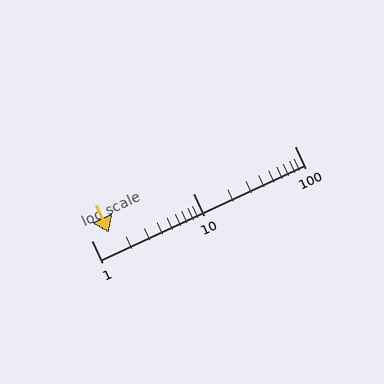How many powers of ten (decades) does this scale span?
The scale spans 2 decades, from 1 to 100.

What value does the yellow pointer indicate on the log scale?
The pointer indicates approximately 1.5.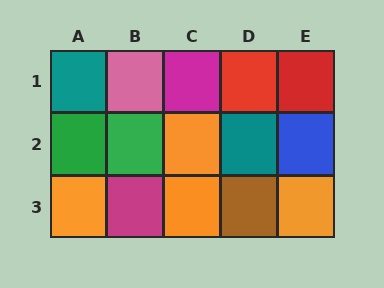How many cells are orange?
4 cells are orange.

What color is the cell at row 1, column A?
Teal.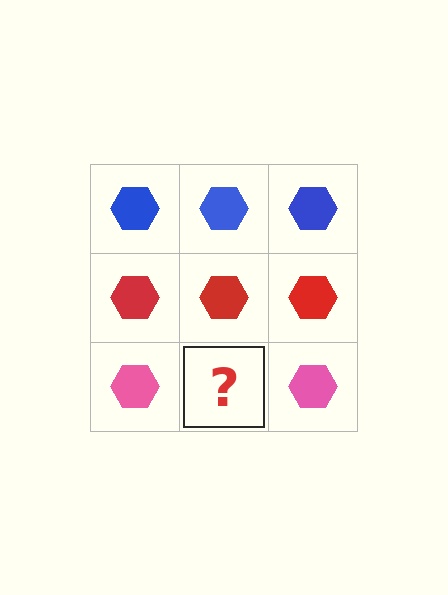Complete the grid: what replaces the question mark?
The question mark should be replaced with a pink hexagon.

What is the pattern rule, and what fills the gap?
The rule is that each row has a consistent color. The gap should be filled with a pink hexagon.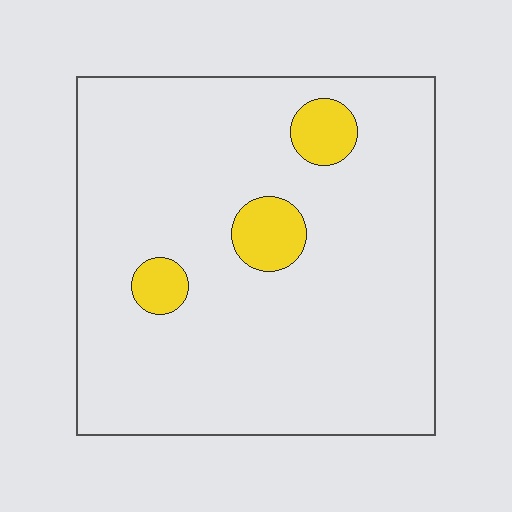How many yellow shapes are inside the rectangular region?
3.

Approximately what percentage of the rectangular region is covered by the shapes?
Approximately 10%.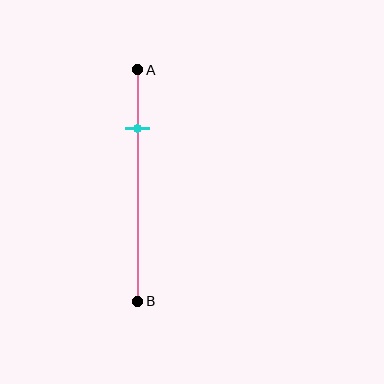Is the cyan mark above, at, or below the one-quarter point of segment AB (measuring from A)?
The cyan mark is approximately at the one-quarter point of segment AB.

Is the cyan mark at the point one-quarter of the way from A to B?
Yes, the mark is approximately at the one-quarter point.